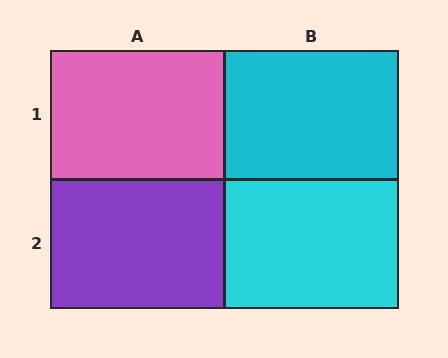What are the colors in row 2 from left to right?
Purple, cyan.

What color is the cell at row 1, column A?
Pink.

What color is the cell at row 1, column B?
Cyan.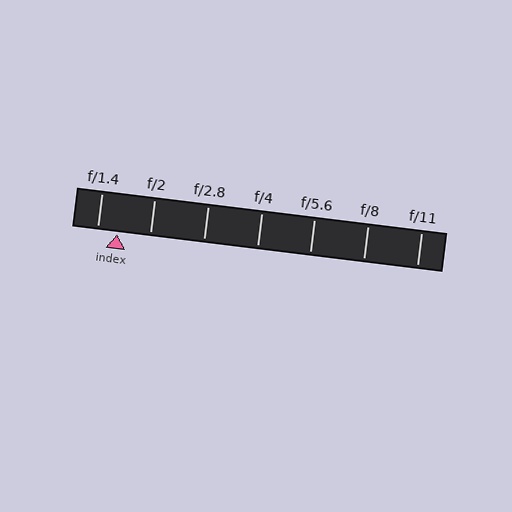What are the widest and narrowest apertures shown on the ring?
The widest aperture shown is f/1.4 and the narrowest is f/11.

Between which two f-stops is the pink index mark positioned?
The index mark is between f/1.4 and f/2.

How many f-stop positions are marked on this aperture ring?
There are 7 f-stop positions marked.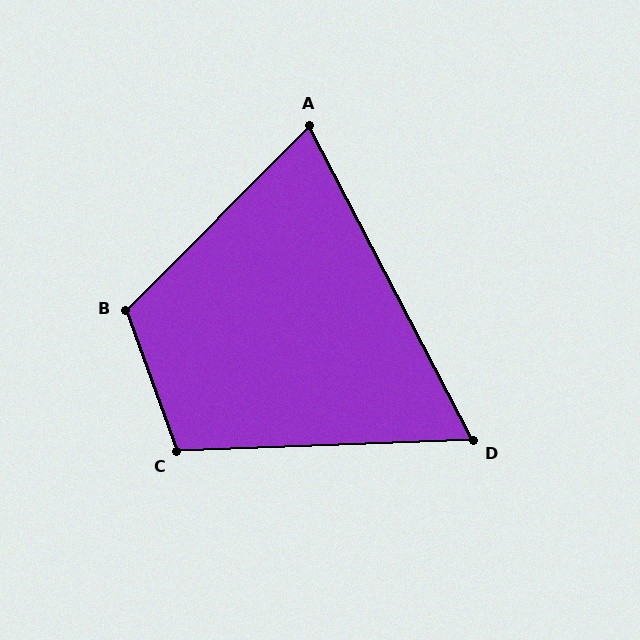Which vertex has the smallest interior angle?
D, at approximately 65 degrees.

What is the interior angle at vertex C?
Approximately 108 degrees (obtuse).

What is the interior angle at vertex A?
Approximately 72 degrees (acute).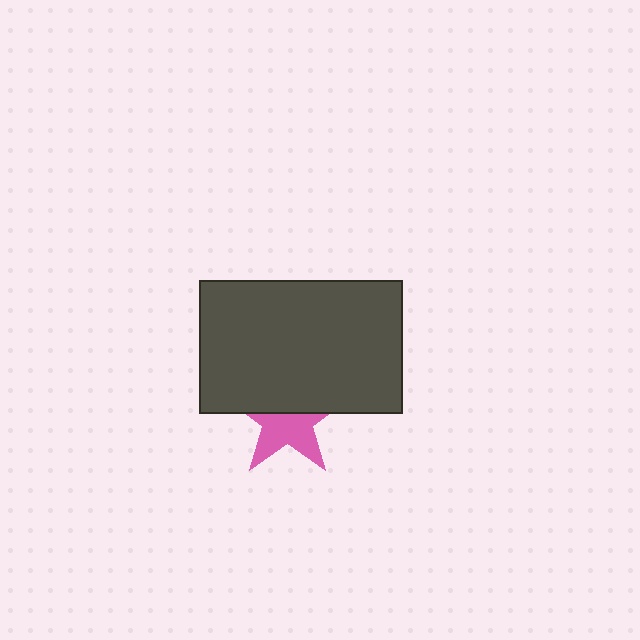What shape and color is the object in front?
The object in front is a dark gray rectangle.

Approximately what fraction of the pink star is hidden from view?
Roughly 47% of the pink star is hidden behind the dark gray rectangle.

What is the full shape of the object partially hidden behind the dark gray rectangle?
The partially hidden object is a pink star.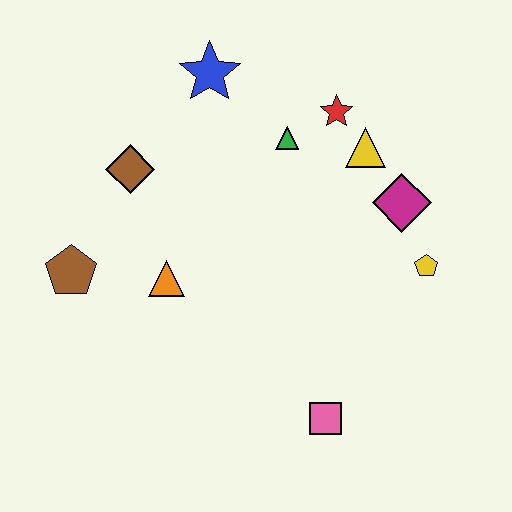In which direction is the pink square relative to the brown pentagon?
The pink square is to the right of the brown pentagon.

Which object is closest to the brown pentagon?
The orange triangle is closest to the brown pentagon.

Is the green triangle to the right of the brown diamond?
Yes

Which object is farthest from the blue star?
The pink square is farthest from the blue star.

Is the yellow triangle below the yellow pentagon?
No